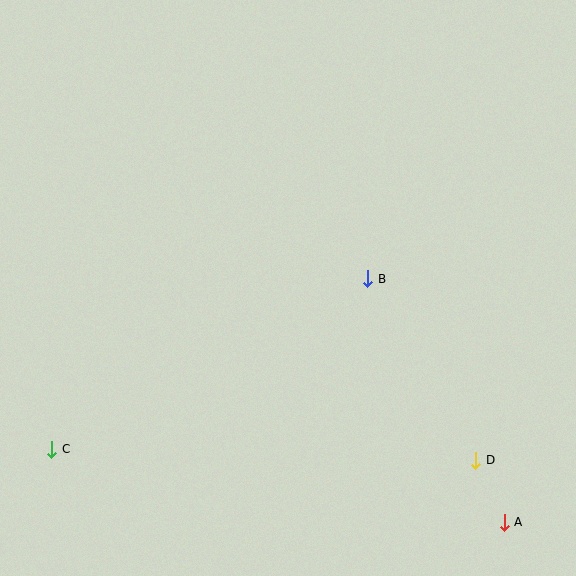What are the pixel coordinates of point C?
Point C is at (52, 449).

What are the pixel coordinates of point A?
Point A is at (504, 522).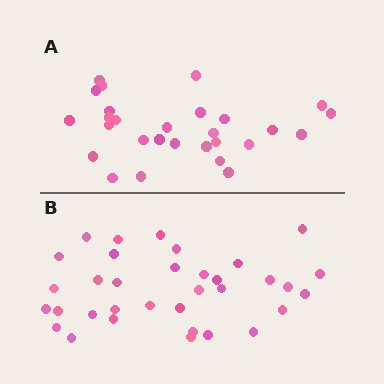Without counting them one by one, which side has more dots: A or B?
Region B (the bottom region) has more dots.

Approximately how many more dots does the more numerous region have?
Region B has about 6 more dots than region A.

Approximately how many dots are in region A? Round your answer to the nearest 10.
About 30 dots. (The exact count is 28, which rounds to 30.)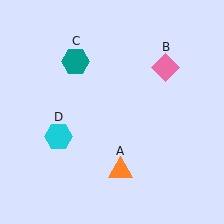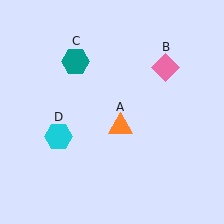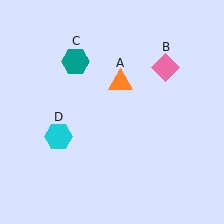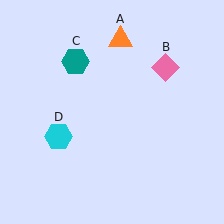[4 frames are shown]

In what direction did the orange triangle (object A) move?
The orange triangle (object A) moved up.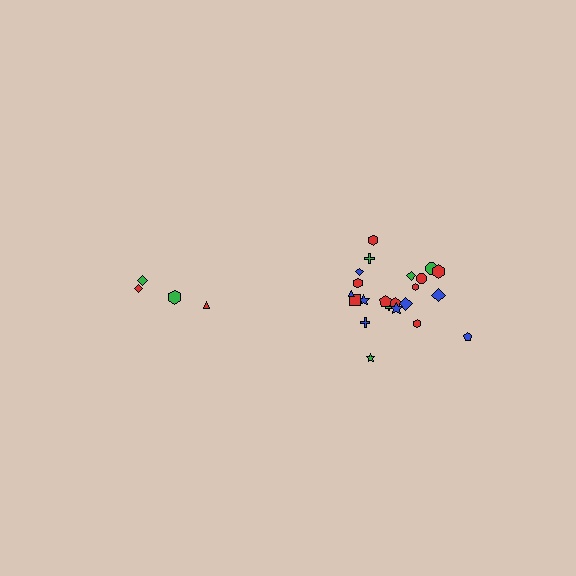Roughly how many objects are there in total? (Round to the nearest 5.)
Roughly 25 objects in total.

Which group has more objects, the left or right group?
The right group.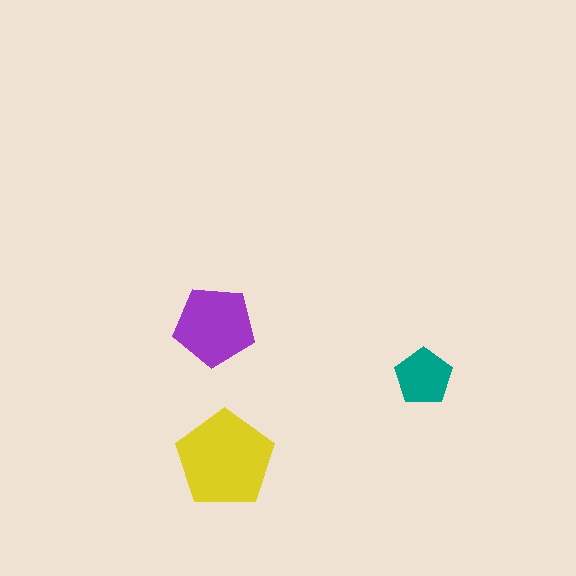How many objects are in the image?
There are 3 objects in the image.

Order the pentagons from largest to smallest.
the yellow one, the purple one, the teal one.